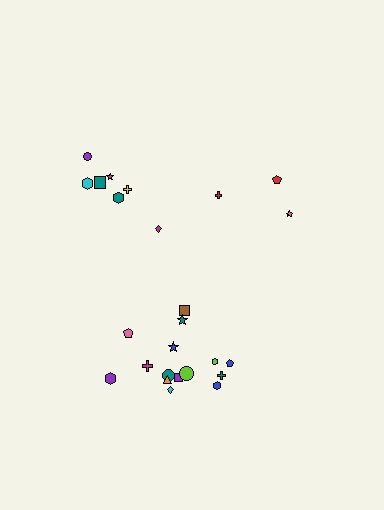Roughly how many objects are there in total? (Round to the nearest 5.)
Roughly 25 objects in total.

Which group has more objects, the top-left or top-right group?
The top-left group.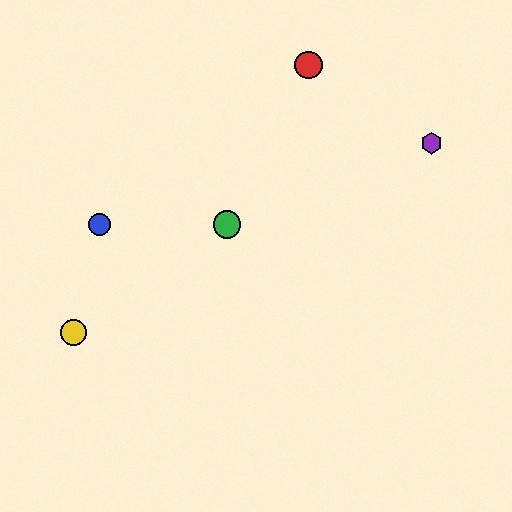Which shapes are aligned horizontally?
The blue circle, the green circle are aligned horizontally.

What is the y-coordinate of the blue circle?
The blue circle is at y≈225.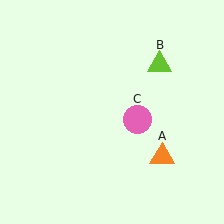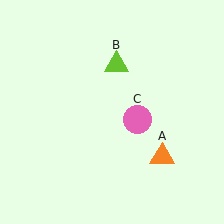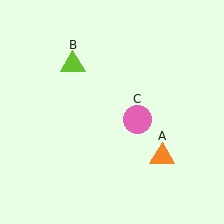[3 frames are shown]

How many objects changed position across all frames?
1 object changed position: lime triangle (object B).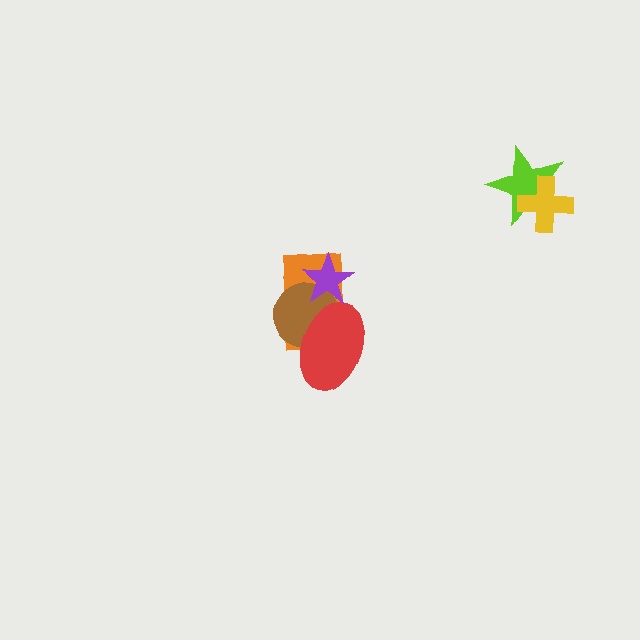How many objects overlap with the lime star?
1 object overlaps with the lime star.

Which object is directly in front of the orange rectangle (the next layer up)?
The brown circle is directly in front of the orange rectangle.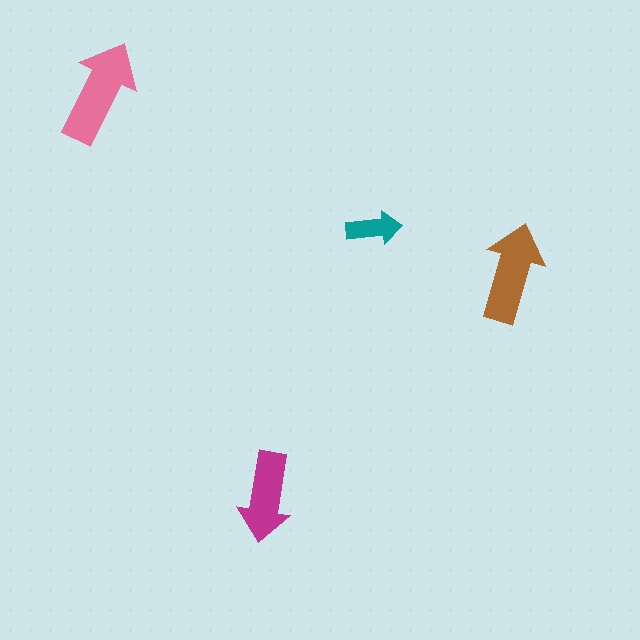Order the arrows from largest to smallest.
the pink one, the brown one, the magenta one, the teal one.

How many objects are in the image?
There are 4 objects in the image.